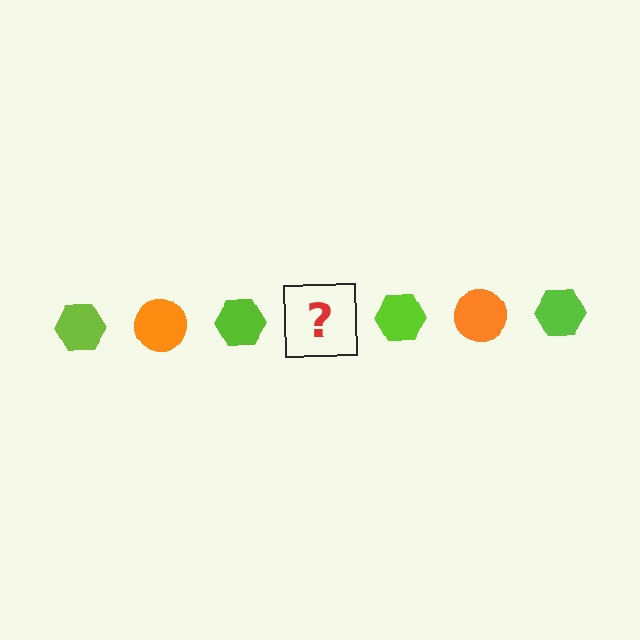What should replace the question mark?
The question mark should be replaced with an orange circle.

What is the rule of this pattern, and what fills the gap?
The rule is that the pattern alternates between lime hexagon and orange circle. The gap should be filled with an orange circle.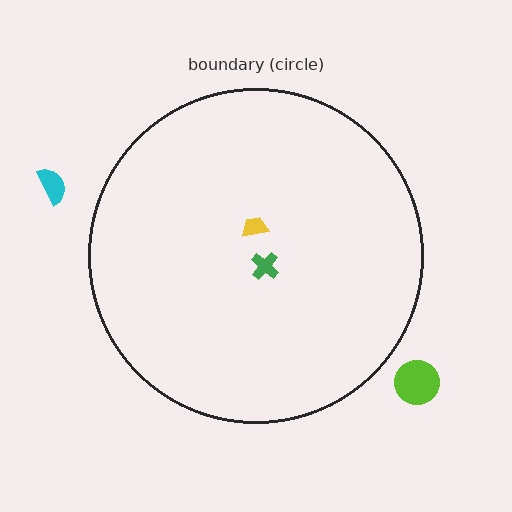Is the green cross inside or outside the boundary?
Inside.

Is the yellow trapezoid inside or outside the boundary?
Inside.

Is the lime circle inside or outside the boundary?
Outside.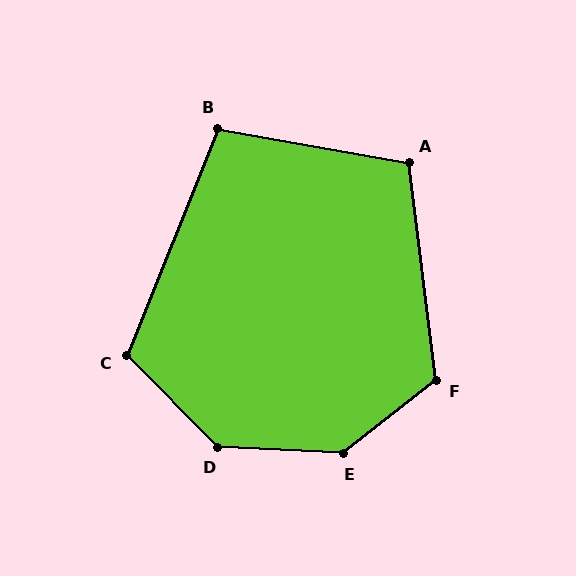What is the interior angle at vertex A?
Approximately 107 degrees (obtuse).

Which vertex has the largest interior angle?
E, at approximately 139 degrees.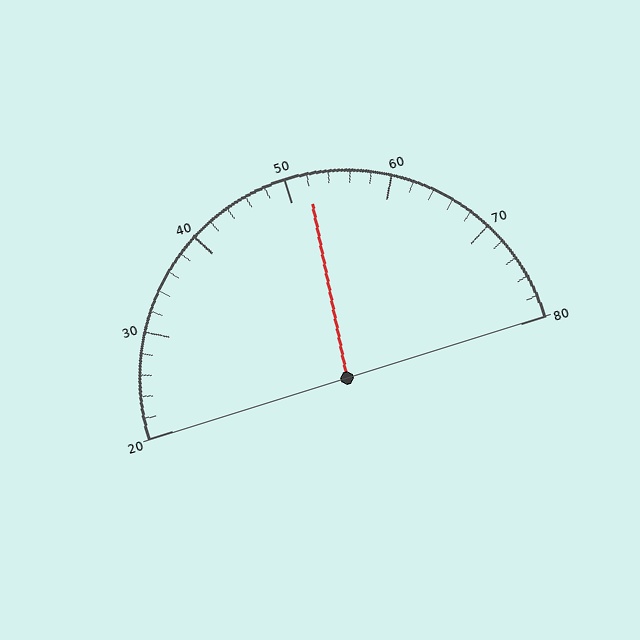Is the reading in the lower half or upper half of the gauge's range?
The reading is in the upper half of the range (20 to 80).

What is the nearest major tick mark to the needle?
The nearest major tick mark is 50.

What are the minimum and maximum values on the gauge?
The gauge ranges from 20 to 80.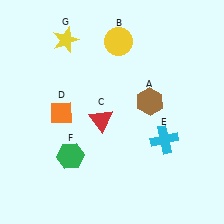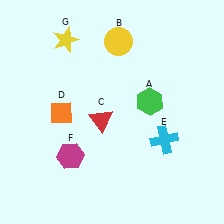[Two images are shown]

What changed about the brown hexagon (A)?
In Image 1, A is brown. In Image 2, it changed to green.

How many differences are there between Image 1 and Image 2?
There are 2 differences between the two images.